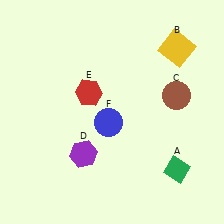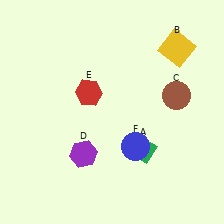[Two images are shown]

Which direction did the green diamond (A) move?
The green diamond (A) moved left.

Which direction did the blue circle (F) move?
The blue circle (F) moved right.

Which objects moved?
The objects that moved are: the green diamond (A), the blue circle (F).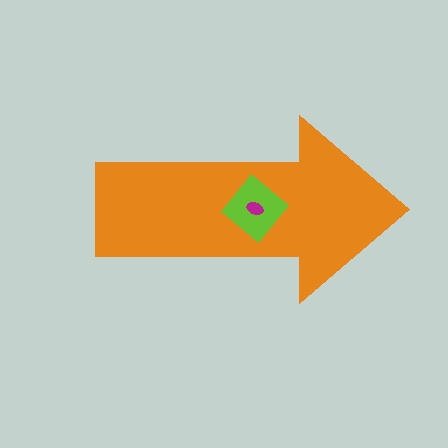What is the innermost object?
The magenta ellipse.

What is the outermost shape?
The orange arrow.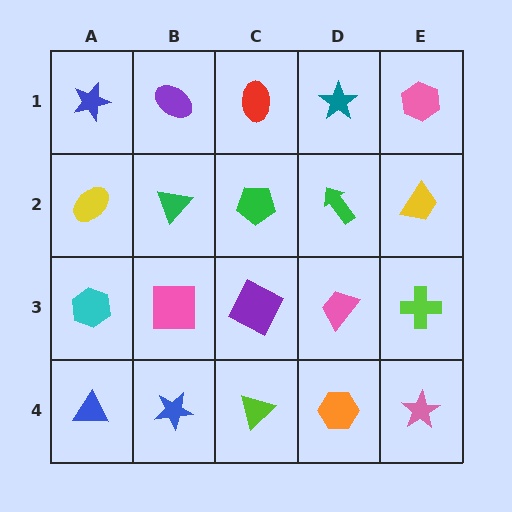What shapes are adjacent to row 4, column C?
A purple square (row 3, column C), a blue star (row 4, column B), an orange hexagon (row 4, column D).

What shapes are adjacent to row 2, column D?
A teal star (row 1, column D), a pink trapezoid (row 3, column D), a green pentagon (row 2, column C), a yellow trapezoid (row 2, column E).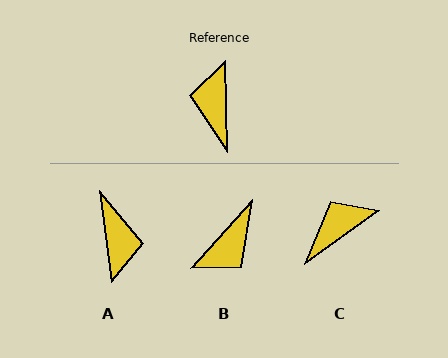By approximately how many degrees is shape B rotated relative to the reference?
Approximately 136 degrees counter-clockwise.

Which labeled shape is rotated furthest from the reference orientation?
A, about 174 degrees away.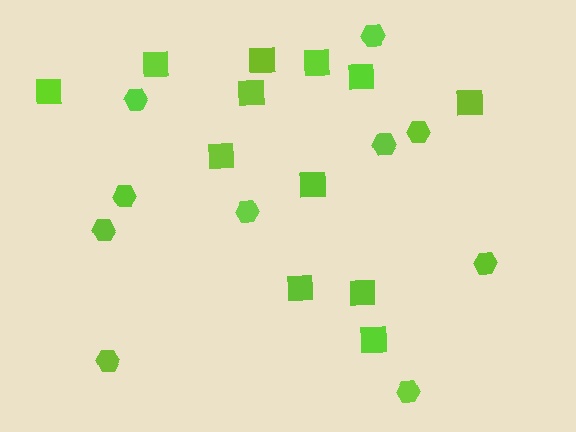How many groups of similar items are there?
There are 2 groups: one group of hexagons (10) and one group of squares (12).